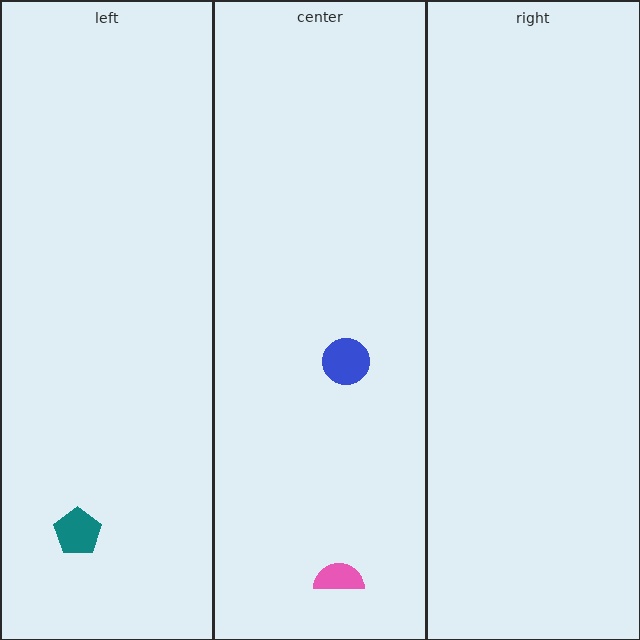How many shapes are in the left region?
1.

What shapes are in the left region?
The teal pentagon.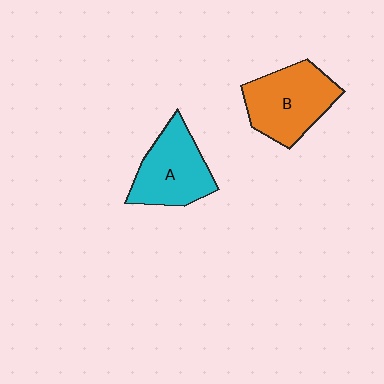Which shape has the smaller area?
Shape A (cyan).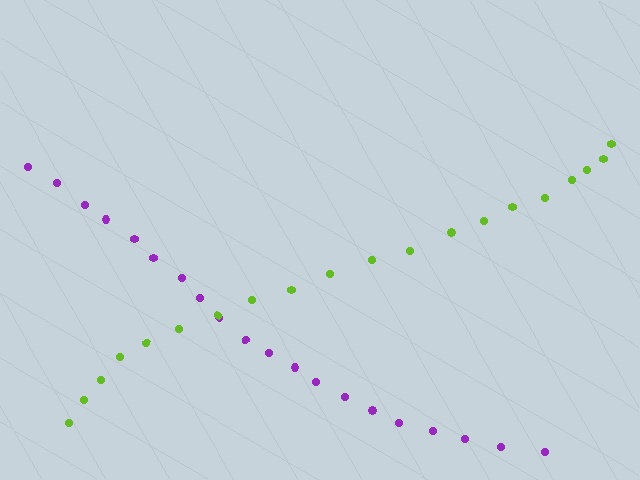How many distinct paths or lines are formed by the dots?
There are 2 distinct paths.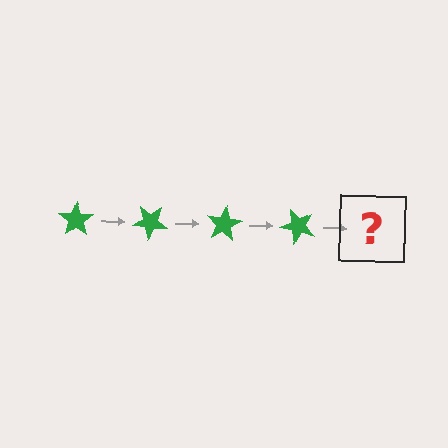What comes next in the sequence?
The next element should be a green star rotated 160 degrees.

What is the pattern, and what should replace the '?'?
The pattern is that the star rotates 40 degrees each step. The '?' should be a green star rotated 160 degrees.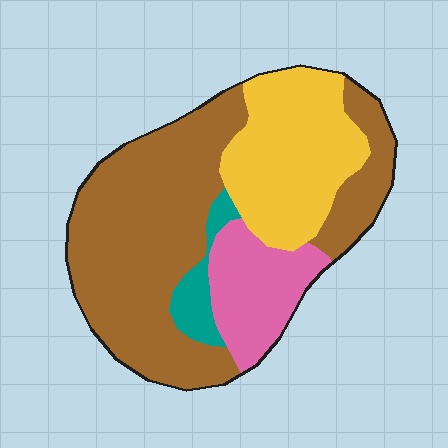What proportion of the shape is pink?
Pink takes up about one sixth (1/6) of the shape.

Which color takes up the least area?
Teal, at roughly 5%.